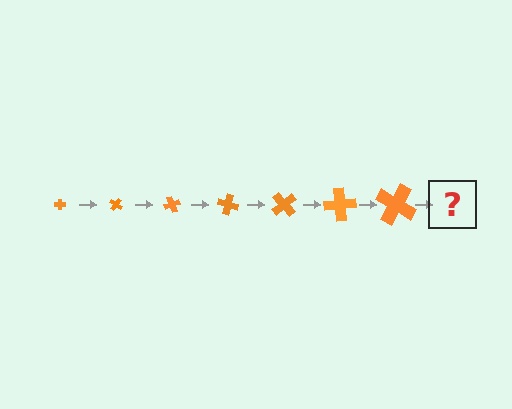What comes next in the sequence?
The next element should be a cross, larger than the previous one and rotated 245 degrees from the start.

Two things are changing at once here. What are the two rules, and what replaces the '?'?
The two rules are that the cross grows larger each step and it rotates 35 degrees each step. The '?' should be a cross, larger than the previous one and rotated 245 degrees from the start.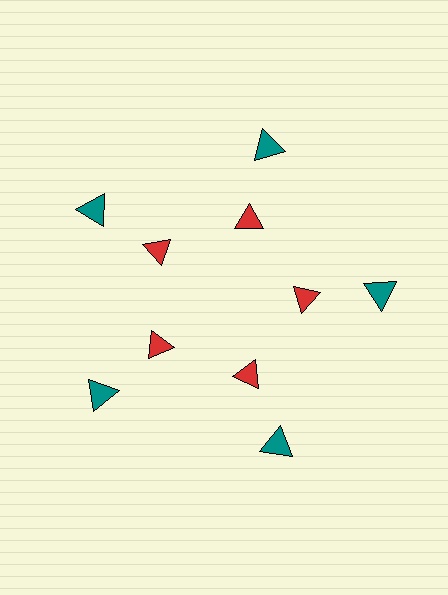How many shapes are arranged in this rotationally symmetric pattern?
There are 10 shapes, arranged in 5 groups of 2.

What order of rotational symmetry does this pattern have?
This pattern has 5-fold rotational symmetry.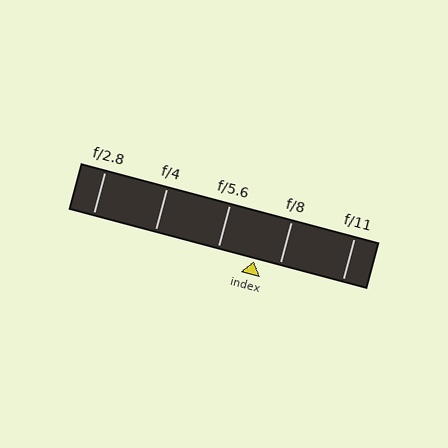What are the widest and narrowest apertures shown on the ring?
The widest aperture shown is f/2.8 and the narrowest is f/11.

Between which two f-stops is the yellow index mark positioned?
The index mark is between f/5.6 and f/8.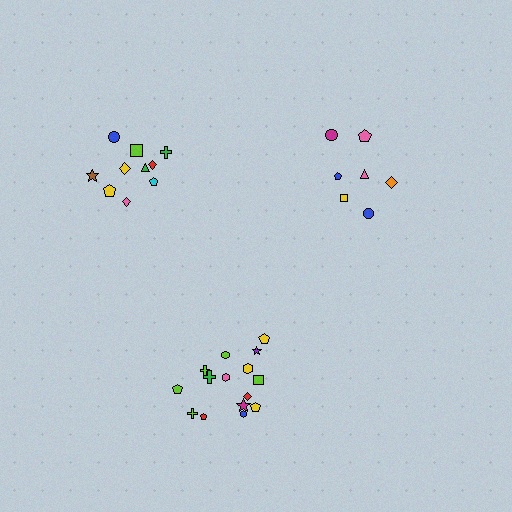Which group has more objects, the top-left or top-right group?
The top-left group.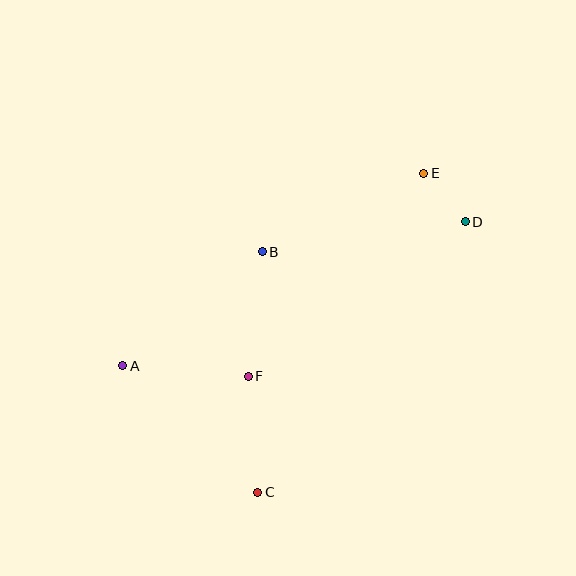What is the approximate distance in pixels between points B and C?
The distance between B and C is approximately 241 pixels.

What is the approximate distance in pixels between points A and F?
The distance between A and F is approximately 126 pixels.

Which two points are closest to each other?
Points D and E are closest to each other.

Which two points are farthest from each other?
Points A and D are farthest from each other.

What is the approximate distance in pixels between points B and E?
The distance between B and E is approximately 179 pixels.